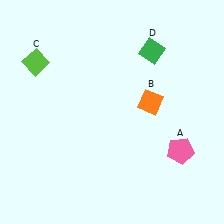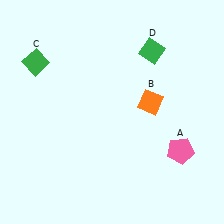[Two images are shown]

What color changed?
The diamond (C) changed from lime in Image 1 to green in Image 2.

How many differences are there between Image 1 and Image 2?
There is 1 difference between the two images.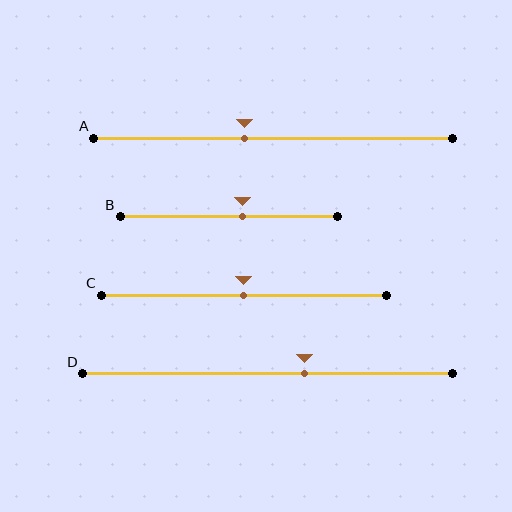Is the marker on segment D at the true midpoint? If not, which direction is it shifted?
No, the marker on segment D is shifted to the right by about 10% of the segment length.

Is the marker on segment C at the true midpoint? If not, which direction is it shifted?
Yes, the marker on segment C is at the true midpoint.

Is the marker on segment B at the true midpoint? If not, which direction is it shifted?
No, the marker on segment B is shifted to the right by about 6% of the segment length.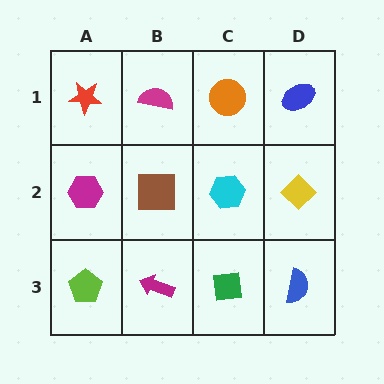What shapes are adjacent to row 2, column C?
An orange circle (row 1, column C), a green square (row 3, column C), a brown square (row 2, column B), a yellow diamond (row 2, column D).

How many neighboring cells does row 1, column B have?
3.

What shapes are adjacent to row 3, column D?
A yellow diamond (row 2, column D), a green square (row 3, column C).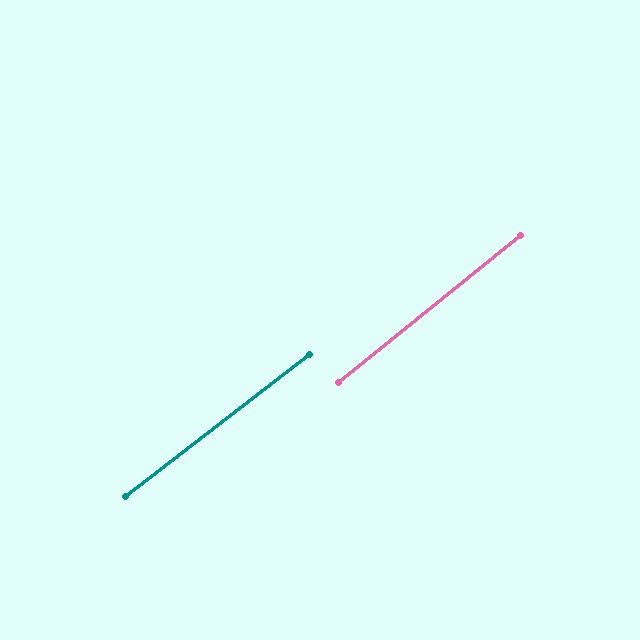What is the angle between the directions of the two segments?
Approximately 1 degree.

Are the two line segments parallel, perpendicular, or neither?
Parallel — their directions differ by only 1.4°.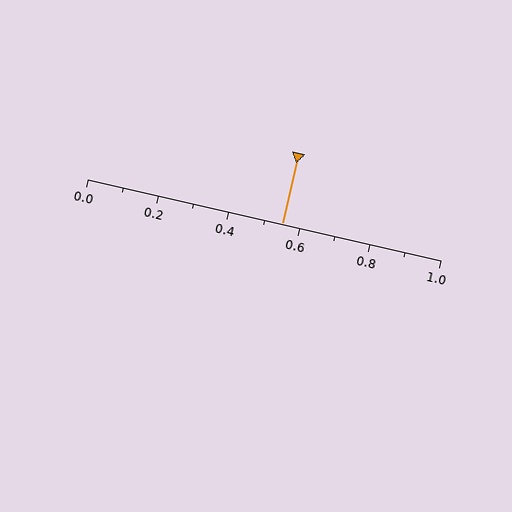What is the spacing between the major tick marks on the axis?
The major ticks are spaced 0.2 apart.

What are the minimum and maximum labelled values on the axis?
The axis runs from 0.0 to 1.0.